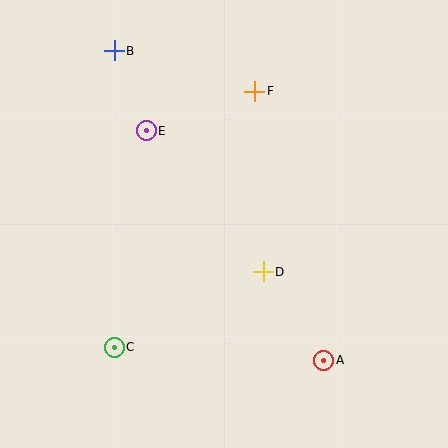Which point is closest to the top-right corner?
Point F is closest to the top-right corner.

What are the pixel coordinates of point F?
Point F is at (255, 91).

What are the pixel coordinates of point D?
Point D is at (263, 272).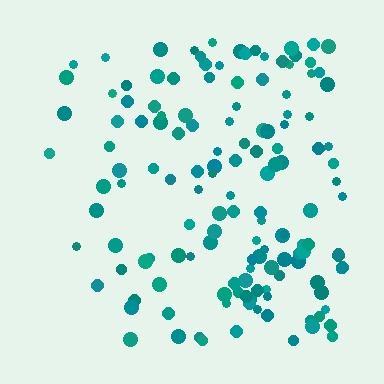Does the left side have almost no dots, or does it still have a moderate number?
Still a moderate number, just noticeably fewer than the right.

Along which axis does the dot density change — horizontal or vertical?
Horizontal.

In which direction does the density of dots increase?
From left to right, with the right side densest.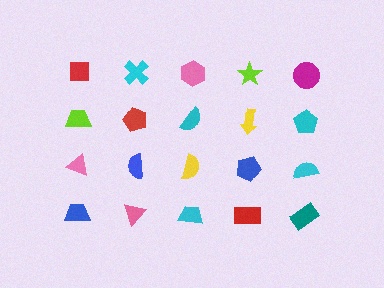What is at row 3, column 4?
A blue pentagon.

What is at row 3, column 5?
A cyan semicircle.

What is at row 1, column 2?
A cyan cross.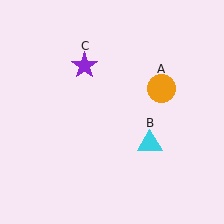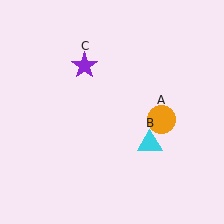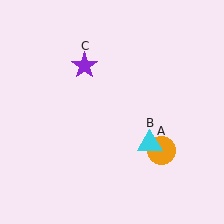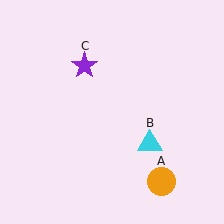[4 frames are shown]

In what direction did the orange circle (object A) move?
The orange circle (object A) moved down.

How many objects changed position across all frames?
1 object changed position: orange circle (object A).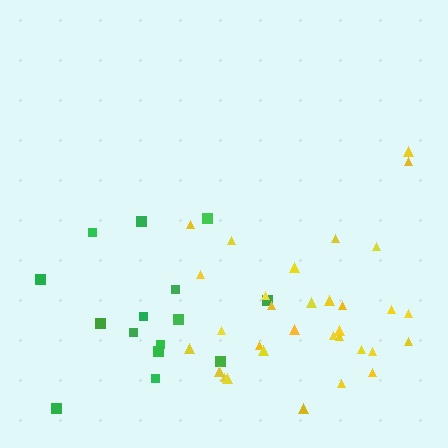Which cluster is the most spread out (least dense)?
Green.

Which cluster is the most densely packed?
Yellow.